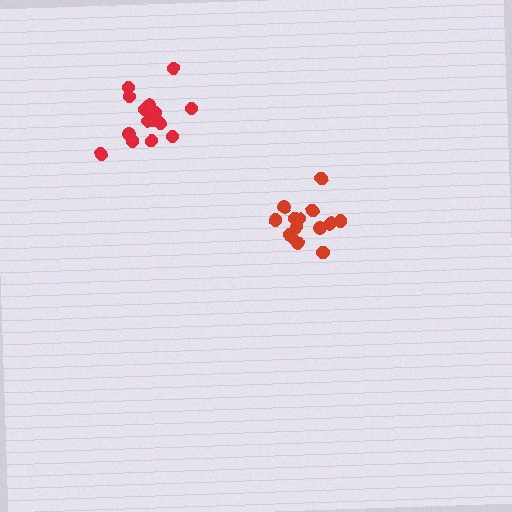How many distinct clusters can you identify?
There are 2 distinct clusters.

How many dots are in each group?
Group 1: 14 dots, Group 2: 15 dots (29 total).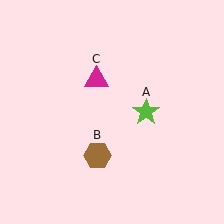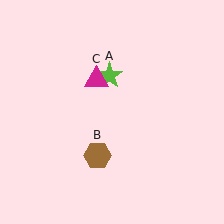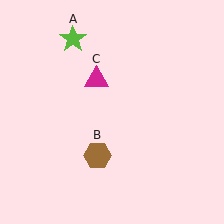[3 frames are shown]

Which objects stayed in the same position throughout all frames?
Brown hexagon (object B) and magenta triangle (object C) remained stationary.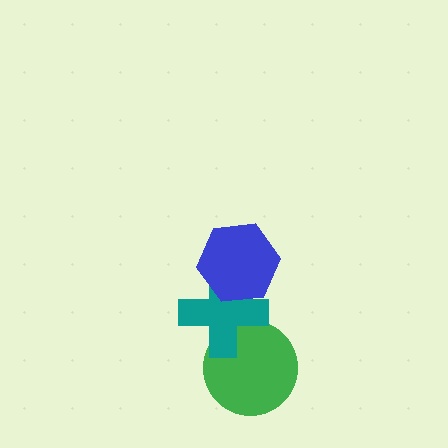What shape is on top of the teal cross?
The blue hexagon is on top of the teal cross.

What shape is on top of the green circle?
The teal cross is on top of the green circle.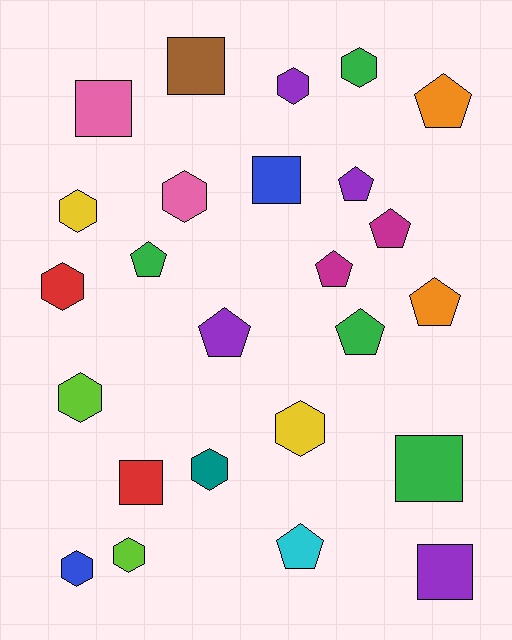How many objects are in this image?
There are 25 objects.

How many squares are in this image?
There are 6 squares.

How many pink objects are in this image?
There are 2 pink objects.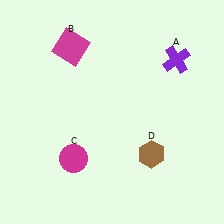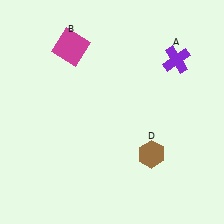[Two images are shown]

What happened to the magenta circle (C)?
The magenta circle (C) was removed in Image 2. It was in the bottom-left area of Image 1.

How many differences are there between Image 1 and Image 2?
There is 1 difference between the two images.